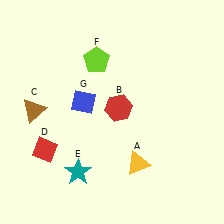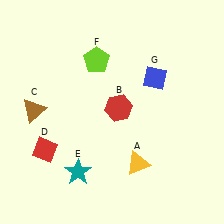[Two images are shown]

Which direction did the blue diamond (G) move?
The blue diamond (G) moved right.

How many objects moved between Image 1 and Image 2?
1 object moved between the two images.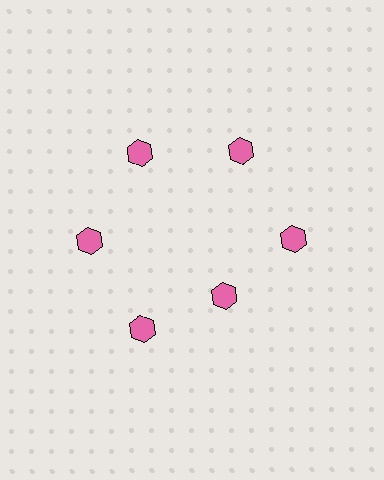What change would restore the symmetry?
The symmetry would be restored by moving it outward, back onto the ring so that all 6 hexagons sit at equal angles and equal distance from the center.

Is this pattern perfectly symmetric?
No. The 6 pink hexagons are arranged in a ring, but one element near the 5 o'clock position is pulled inward toward the center, breaking the 6-fold rotational symmetry.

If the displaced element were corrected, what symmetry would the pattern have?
It would have 6-fold rotational symmetry — the pattern would map onto itself every 60 degrees.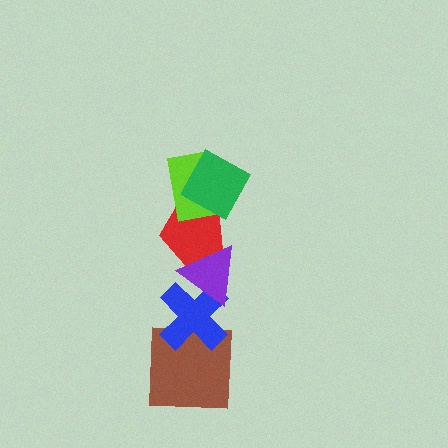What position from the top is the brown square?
The brown square is 6th from the top.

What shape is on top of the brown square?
The blue cross is on top of the brown square.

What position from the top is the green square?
The green square is 1st from the top.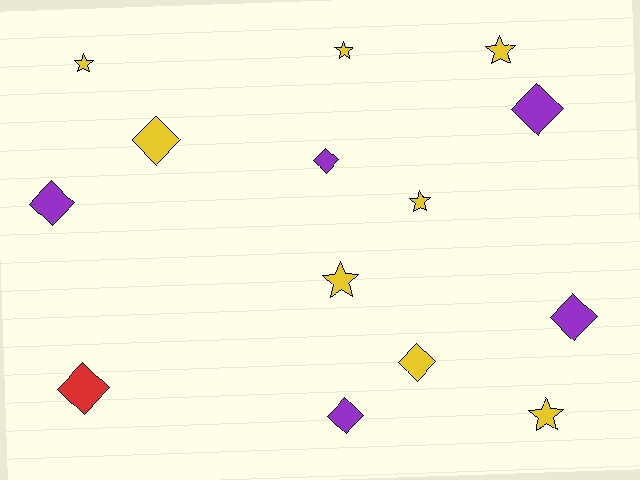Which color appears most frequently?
Yellow, with 8 objects.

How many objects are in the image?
There are 14 objects.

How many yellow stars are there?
There are 6 yellow stars.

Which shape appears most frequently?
Diamond, with 8 objects.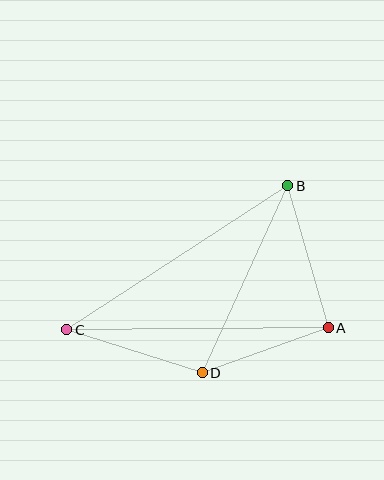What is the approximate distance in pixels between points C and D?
The distance between C and D is approximately 142 pixels.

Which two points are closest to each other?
Points A and D are closest to each other.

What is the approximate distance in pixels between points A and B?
The distance between A and B is approximately 148 pixels.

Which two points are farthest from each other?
Points B and C are farthest from each other.